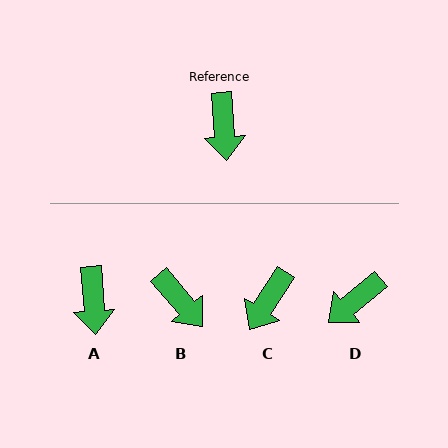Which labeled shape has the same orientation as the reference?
A.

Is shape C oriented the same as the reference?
No, it is off by about 37 degrees.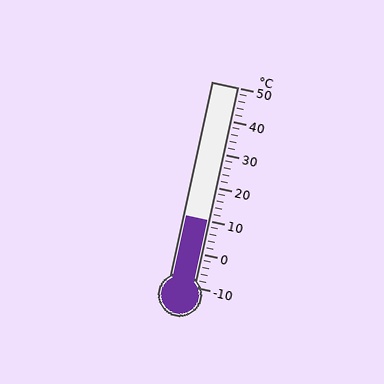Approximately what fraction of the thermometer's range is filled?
The thermometer is filled to approximately 35% of its range.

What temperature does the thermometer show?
The thermometer shows approximately 10°C.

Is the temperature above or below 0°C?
The temperature is above 0°C.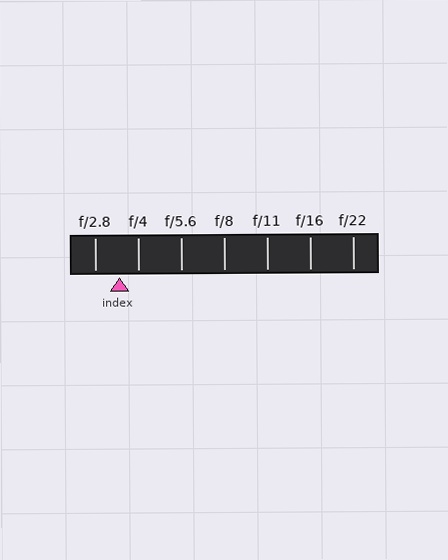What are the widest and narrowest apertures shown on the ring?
The widest aperture shown is f/2.8 and the narrowest is f/22.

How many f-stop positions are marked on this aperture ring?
There are 7 f-stop positions marked.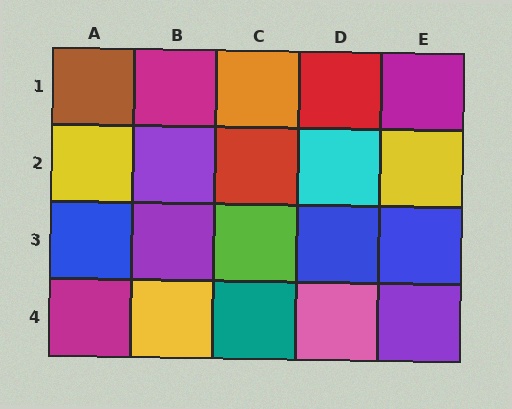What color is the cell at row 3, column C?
Lime.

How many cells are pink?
1 cell is pink.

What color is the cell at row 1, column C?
Orange.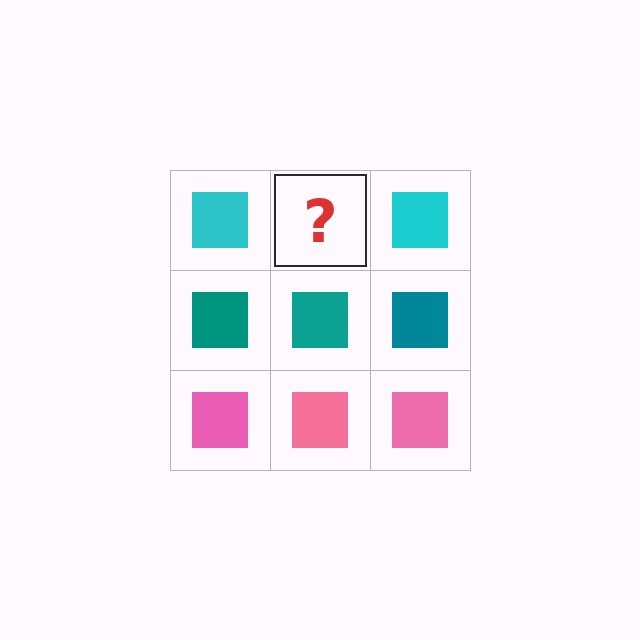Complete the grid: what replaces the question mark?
The question mark should be replaced with a cyan square.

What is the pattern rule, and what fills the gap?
The rule is that each row has a consistent color. The gap should be filled with a cyan square.